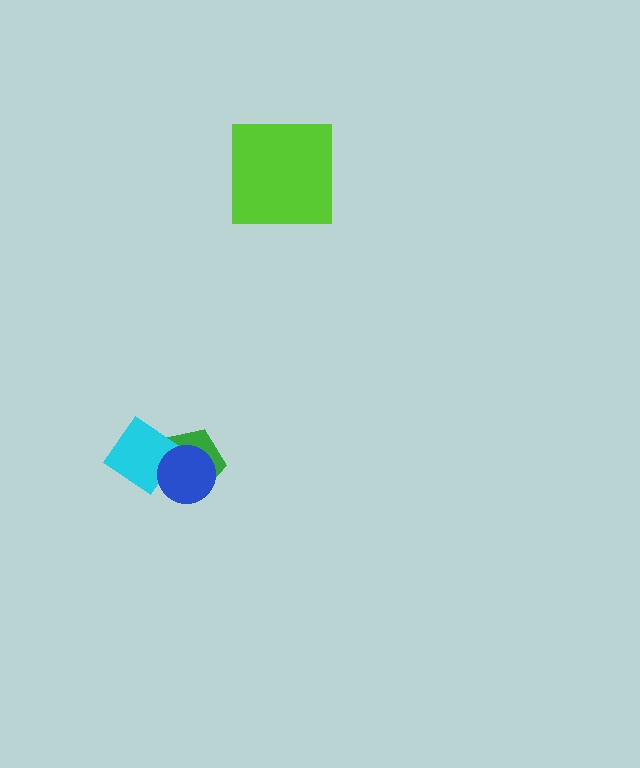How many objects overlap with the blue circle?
2 objects overlap with the blue circle.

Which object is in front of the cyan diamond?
The blue circle is in front of the cyan diamond.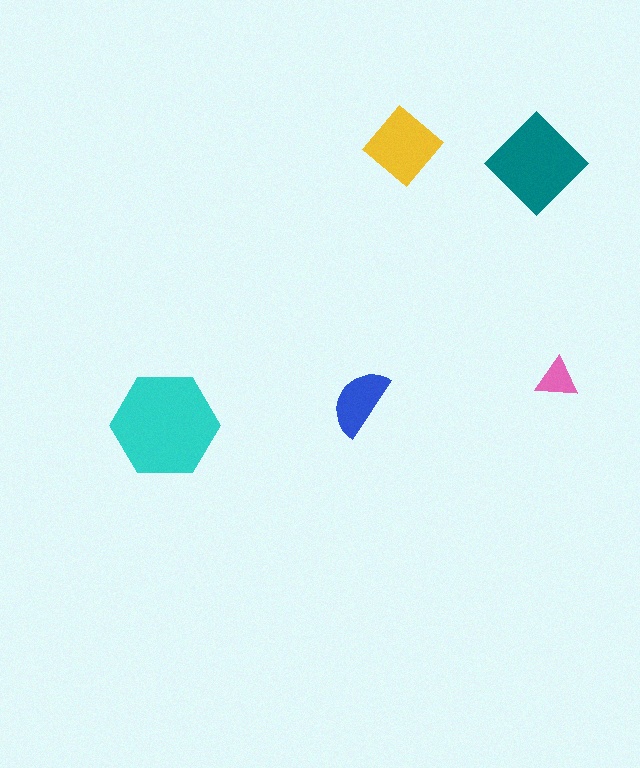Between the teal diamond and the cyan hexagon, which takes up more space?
The cyan hexagon.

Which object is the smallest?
The pink triangle.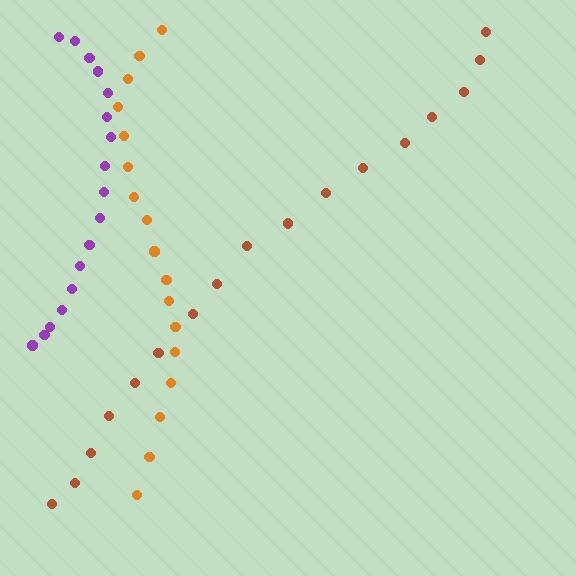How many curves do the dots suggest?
There are 3 distinct paths.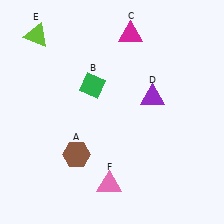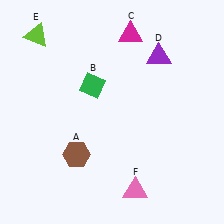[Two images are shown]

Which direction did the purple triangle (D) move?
The purple triangle (D) moved up.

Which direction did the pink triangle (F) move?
The pink triangle (F) moved right.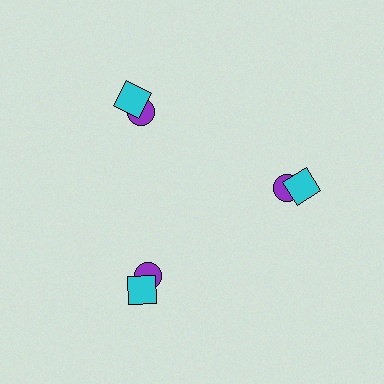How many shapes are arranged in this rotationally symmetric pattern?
There are 6 shapes, arranged in 3 groups of 2.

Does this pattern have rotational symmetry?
Yes, this pattern has 3-fold rotational symmetry. It looks the same after rotating 120 degrees around the center.